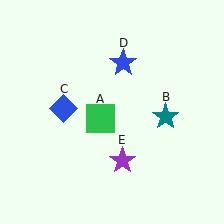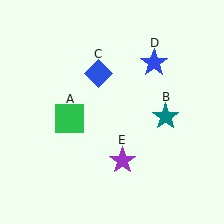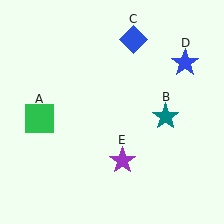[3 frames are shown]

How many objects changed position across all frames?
3 objects changed position: green square (object A), blue diamond (object C), blue star (object D).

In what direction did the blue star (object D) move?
The blue star (object D) moved right.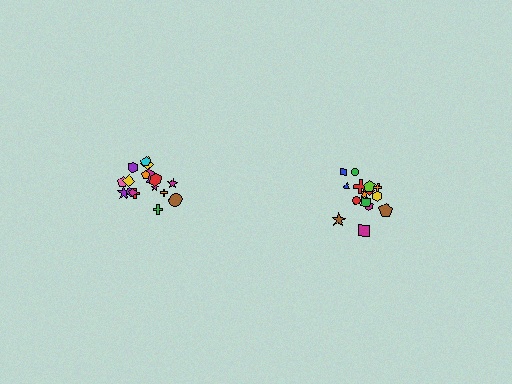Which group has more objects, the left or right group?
The left group.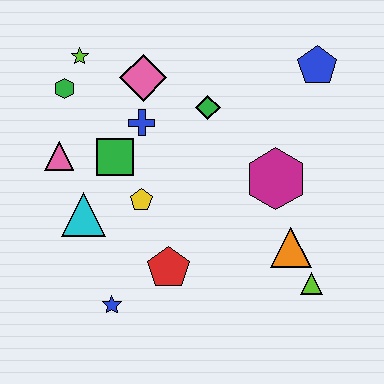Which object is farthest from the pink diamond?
The lime triangle is farthest from the pink diamond.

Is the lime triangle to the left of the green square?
No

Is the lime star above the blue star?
Yes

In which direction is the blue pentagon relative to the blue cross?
The blue pentagon is to the right of the blue cross.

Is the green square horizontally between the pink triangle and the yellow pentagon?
Yes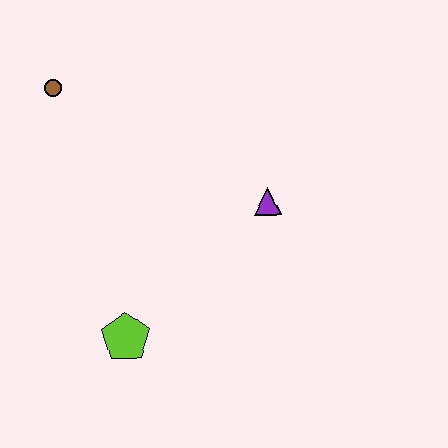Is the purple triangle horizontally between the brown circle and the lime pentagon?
No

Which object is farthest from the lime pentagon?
The brown circle is farthest from the lime pentagon.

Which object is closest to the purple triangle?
The lime pentagon is closest to the purple triangle.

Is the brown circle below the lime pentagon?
No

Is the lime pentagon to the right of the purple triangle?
No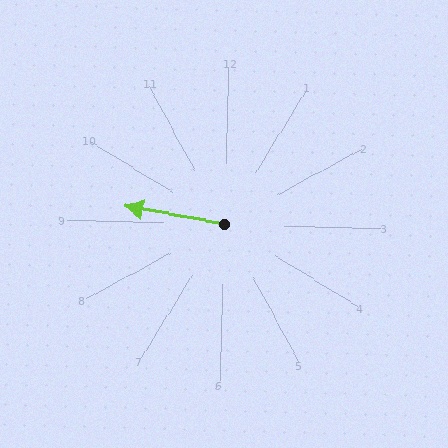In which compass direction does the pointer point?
West.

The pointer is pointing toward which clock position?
Roughly 9 o'clock.